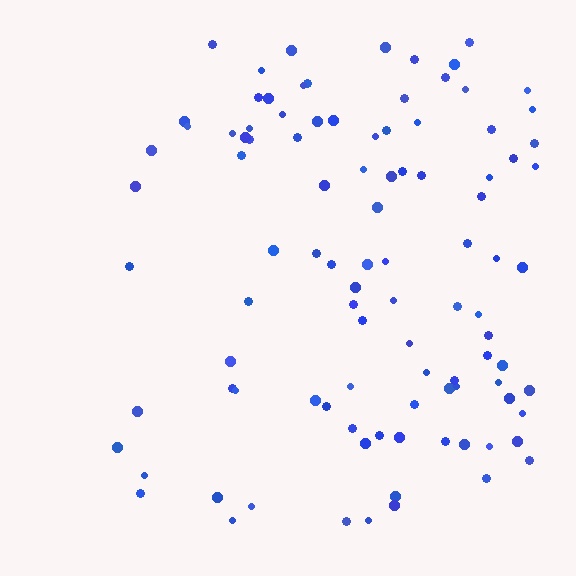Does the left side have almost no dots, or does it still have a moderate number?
Still a moderate number, just noticeably fewer than the right.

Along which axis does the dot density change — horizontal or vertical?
Horizontal.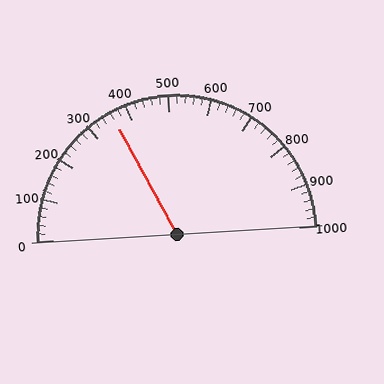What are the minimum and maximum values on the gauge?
The gauge ranges from 0 to 1000.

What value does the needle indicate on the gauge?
The needle indicates approximately 360.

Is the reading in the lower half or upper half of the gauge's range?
The reading is in the lower half of the range (0 to 1000).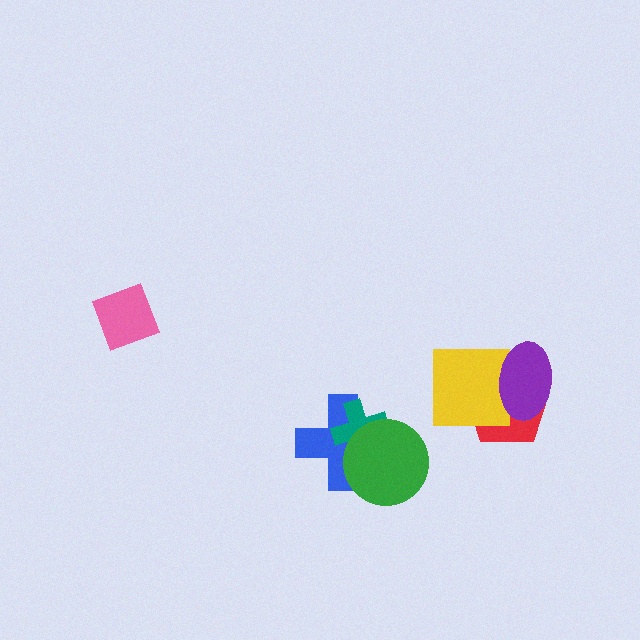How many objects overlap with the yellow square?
2 objects overlap with the yellow square.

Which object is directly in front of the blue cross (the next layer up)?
The teal cross is directly in front of the blue cross.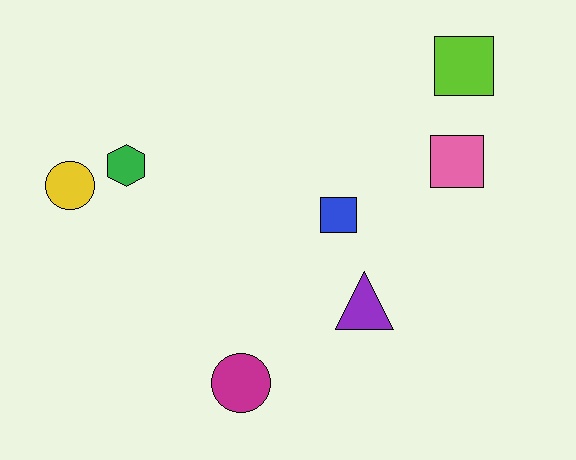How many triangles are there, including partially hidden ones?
There is 1 triangle.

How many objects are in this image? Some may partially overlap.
There are 7 objects.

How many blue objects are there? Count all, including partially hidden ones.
There is 1 blue object.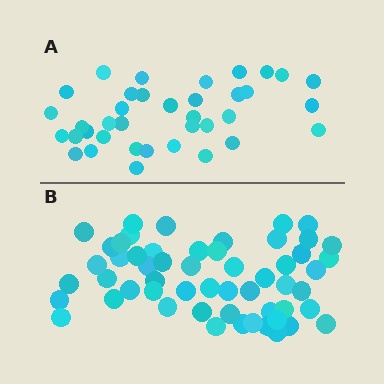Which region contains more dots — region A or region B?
Region B (the bottom region) has more dots.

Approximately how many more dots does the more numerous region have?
Region B has approximately 20 more dots than region A.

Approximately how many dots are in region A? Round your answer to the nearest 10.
About 40 dots. (The exact count is 37, which rounds to 40.)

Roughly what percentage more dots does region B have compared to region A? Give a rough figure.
About 50% more.